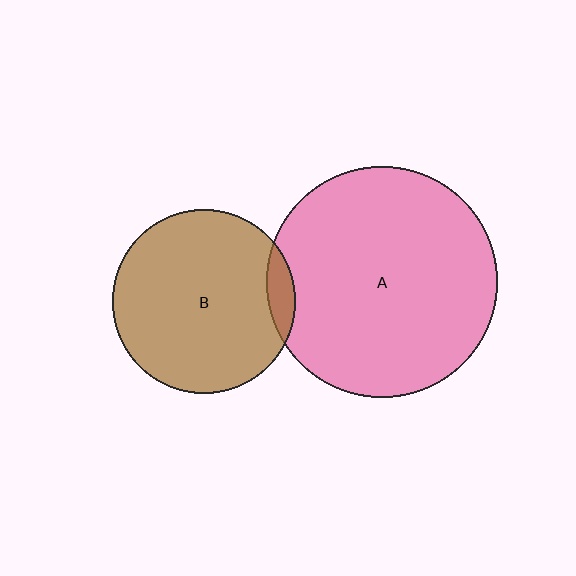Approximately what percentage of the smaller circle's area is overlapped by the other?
Approximately 10%.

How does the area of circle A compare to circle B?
Approximately 1.6 times.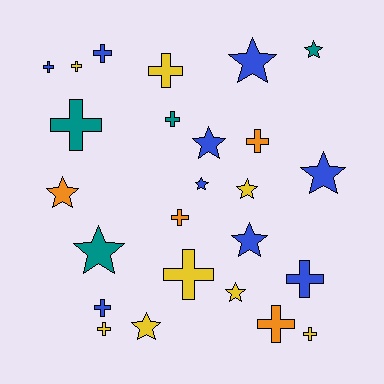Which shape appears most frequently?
Cross, with 14 objects.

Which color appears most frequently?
Blue, with 9 objects.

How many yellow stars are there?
There are 3 yellow stars.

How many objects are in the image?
There are 25 objects.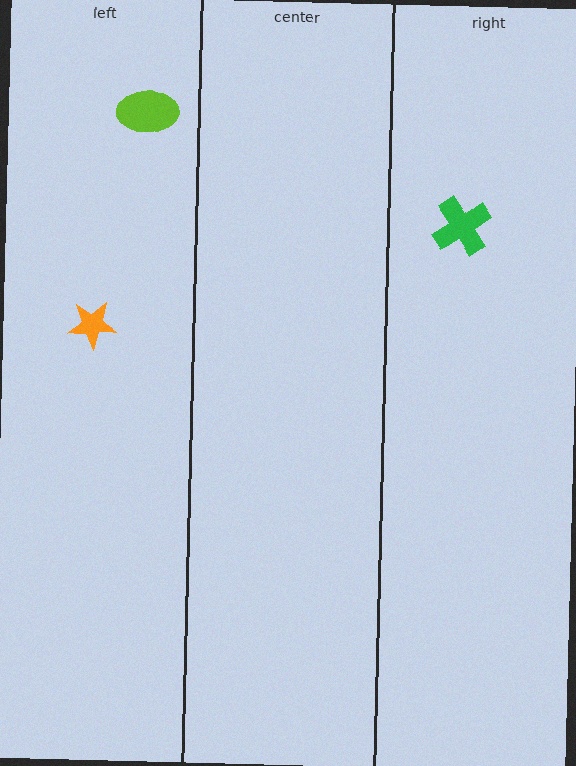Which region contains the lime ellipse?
The left region.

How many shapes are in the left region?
2.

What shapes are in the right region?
The green cross.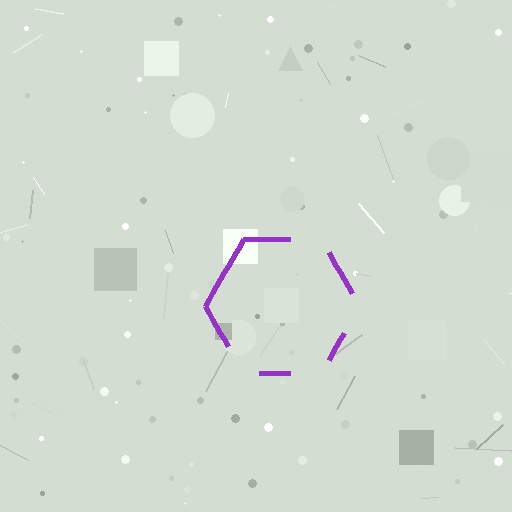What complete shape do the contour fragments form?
The contour fragments form a hexagon.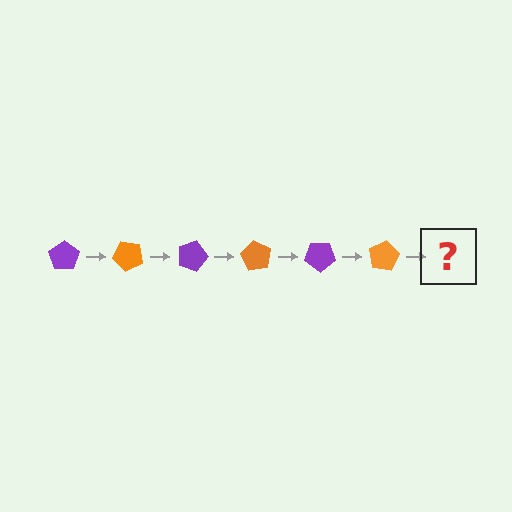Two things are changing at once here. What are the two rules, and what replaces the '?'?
The two rules are that it rotates 45 degrees each step and the color cycles through purple and orange. The '?' should be a purple pentagon, rotated 270 degrees from the start.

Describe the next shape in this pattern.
It should be a purple pentagon, rotated 270 degrees from the start.